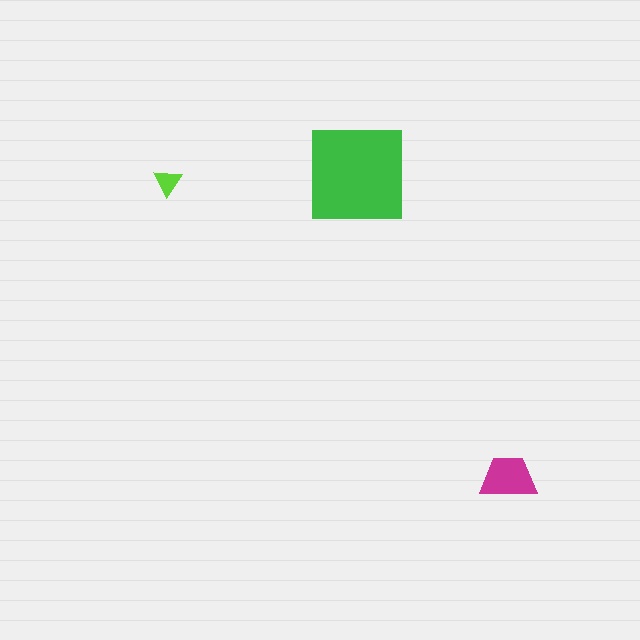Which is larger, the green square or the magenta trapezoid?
The green square.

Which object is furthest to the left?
The lime triangle is leftmost.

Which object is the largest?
The green square.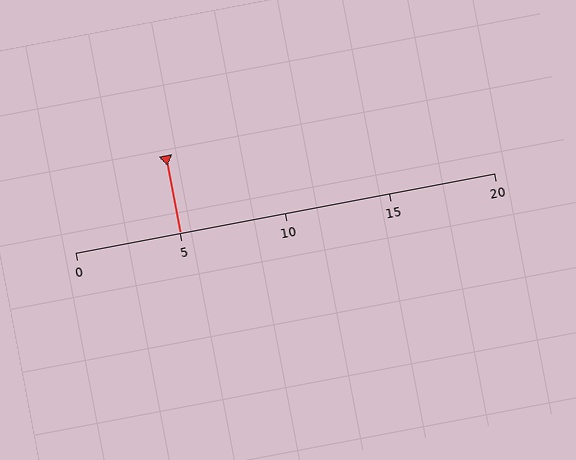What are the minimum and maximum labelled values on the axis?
The axis runs from 0 to 20.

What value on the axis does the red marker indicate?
The marker indicates approximately 5.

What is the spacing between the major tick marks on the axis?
The major ticks are spaced 5 apart.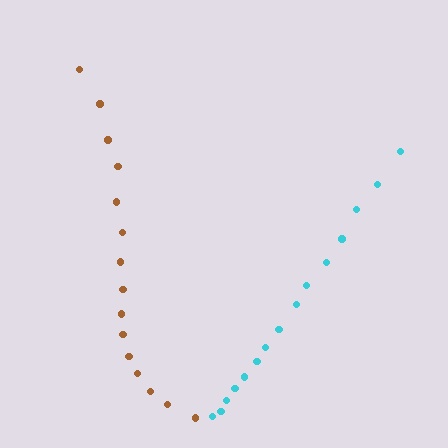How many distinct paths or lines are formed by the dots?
There are 2 distinct paths.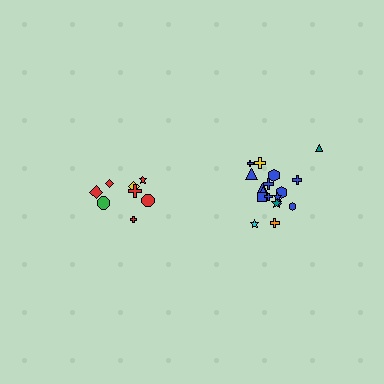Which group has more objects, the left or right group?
The right group.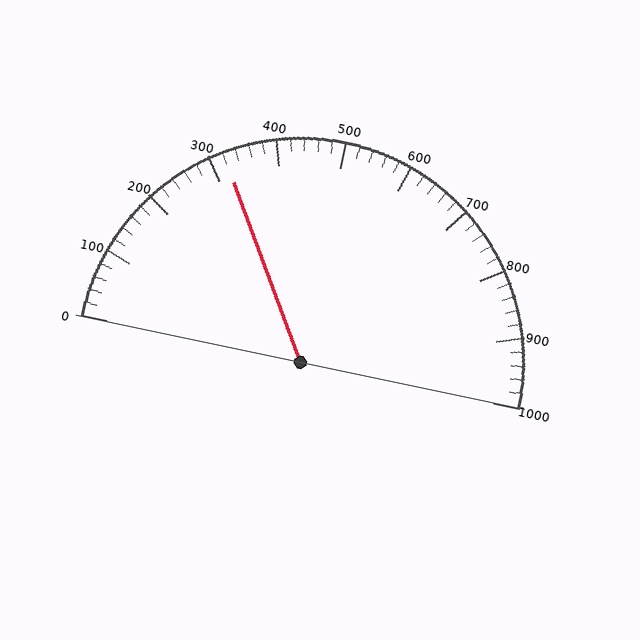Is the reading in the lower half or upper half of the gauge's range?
The reading is in the lower half of the range (0 to 1000).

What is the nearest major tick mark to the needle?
The nearest major tick mark is 300.